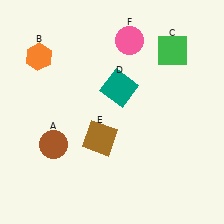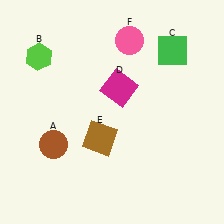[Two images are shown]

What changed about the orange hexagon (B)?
In Image 1, B is orange. In Image 2, it changed to lime.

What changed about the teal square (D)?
In Image 1, D is teal. In Image 2, it changed to magenta.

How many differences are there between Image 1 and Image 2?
There are 2 differences between the two images.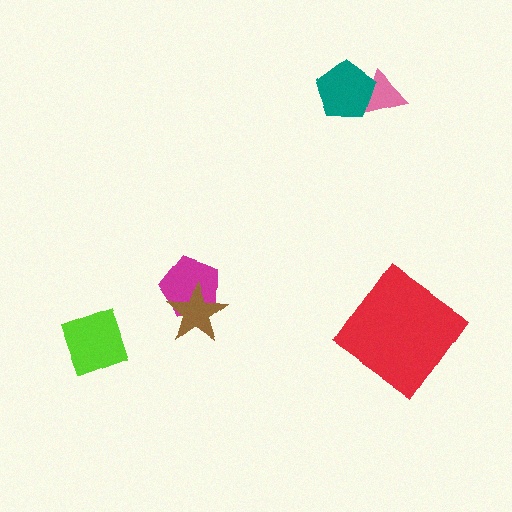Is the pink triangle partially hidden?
Yes, it is partially covered by another shape.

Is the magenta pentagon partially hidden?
Yes, it is partially covered by another shape.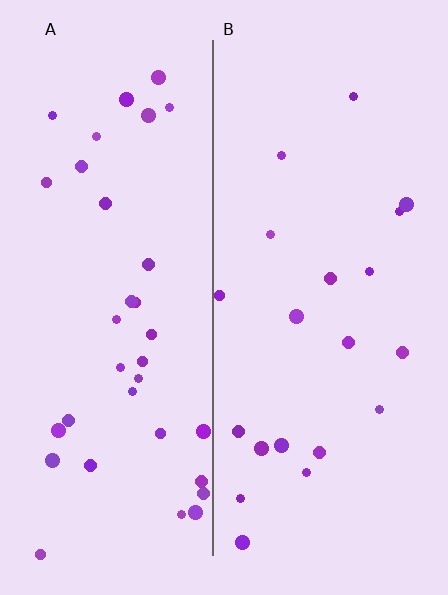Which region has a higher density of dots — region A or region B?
A (the left).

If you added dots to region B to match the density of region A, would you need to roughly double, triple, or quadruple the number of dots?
Approximately double.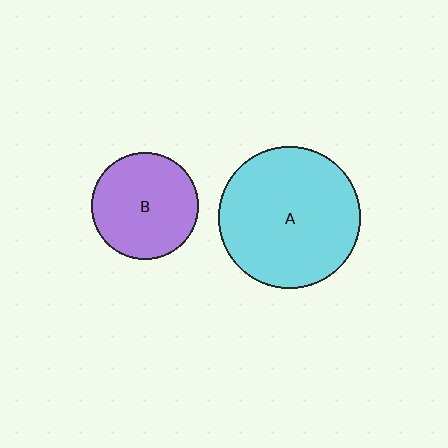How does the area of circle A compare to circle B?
Approximately 1.8 times.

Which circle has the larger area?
Circle A (cyan).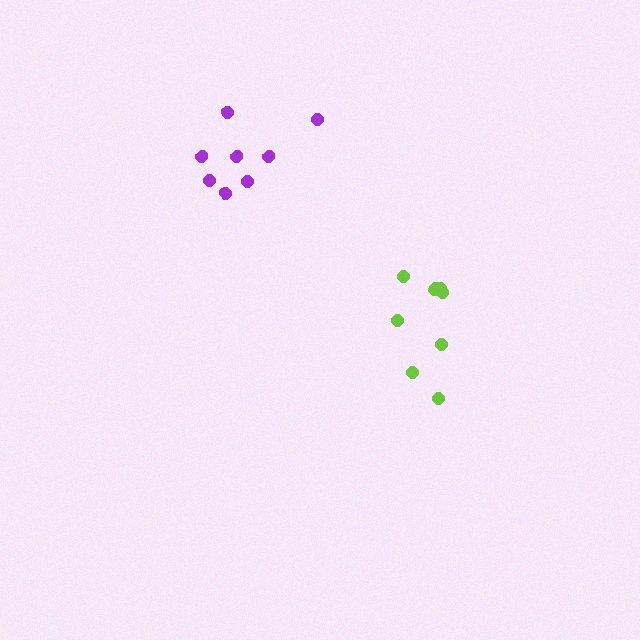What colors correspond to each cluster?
The clusters are colored: purple, lime.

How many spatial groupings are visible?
There are 2 spatial groupings.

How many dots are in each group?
Group 1: 8 dots, Group 2: 8 dots (16 total).